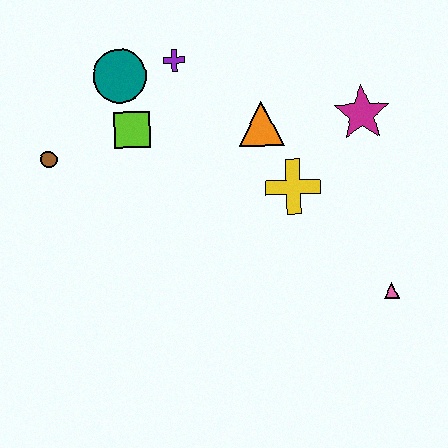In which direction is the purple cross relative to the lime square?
The purple cross is above the lime square.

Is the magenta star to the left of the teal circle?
No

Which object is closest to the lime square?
The teal circle is closest to the lime square.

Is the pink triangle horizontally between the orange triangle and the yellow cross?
No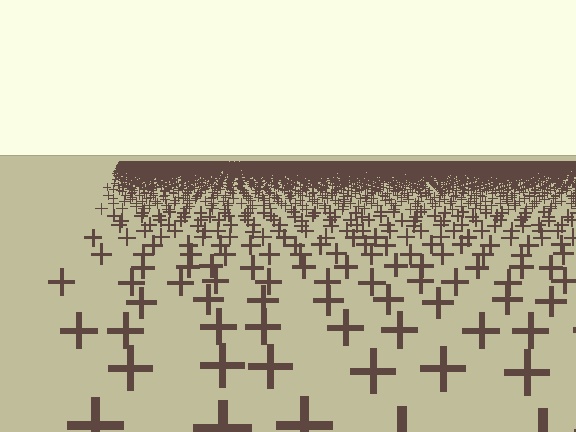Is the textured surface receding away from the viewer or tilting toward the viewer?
The surface is receding away from the viewer. Texture elements get smaller and denser toward the top.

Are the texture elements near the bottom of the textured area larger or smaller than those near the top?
Larger. Near the bottom, elements are closer to the viewer and appear at a bigger on-screen size.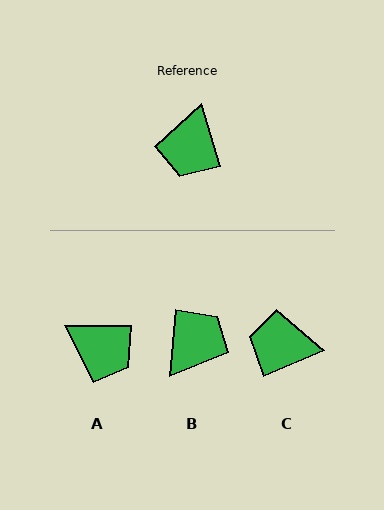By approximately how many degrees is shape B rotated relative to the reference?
Approximately 158 degrees counter-clockwise.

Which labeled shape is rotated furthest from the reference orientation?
B, about 158 degrees away.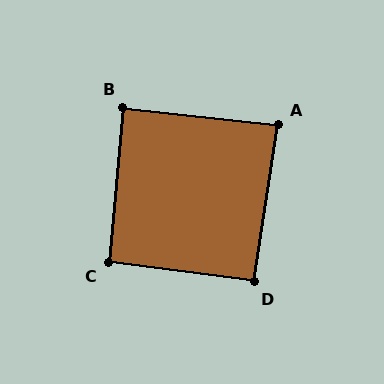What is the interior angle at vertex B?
Approximately 89 degrees (approximately right).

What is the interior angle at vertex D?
Approximately 91 degrees (approximately right).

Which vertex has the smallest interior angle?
A, at approximately 88 degrees.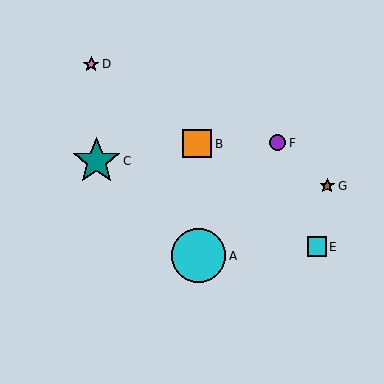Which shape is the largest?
The cyan circle (labeled A) is the largest.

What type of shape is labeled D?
Shape D is a pink star.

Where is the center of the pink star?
The center of the pink star is at (91, 64).